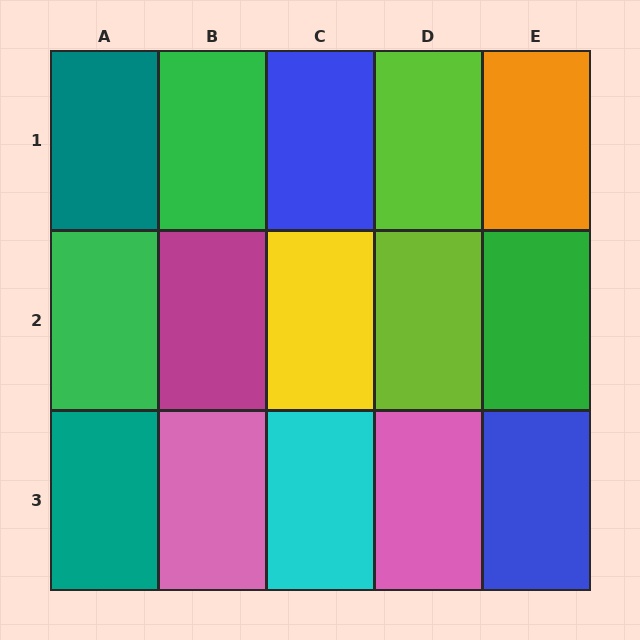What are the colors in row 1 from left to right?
Teal, green, blue, lime, orange.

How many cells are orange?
1 cell is orange.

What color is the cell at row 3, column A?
Teal.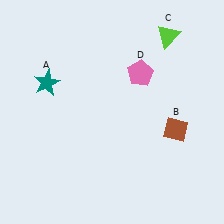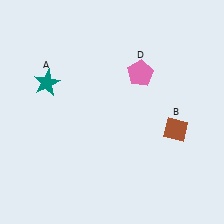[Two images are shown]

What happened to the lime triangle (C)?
The lime triangle (C) was removed in Image 2. It was in the top-right area of Image 1.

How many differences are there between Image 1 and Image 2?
There is 1 difference between the two images.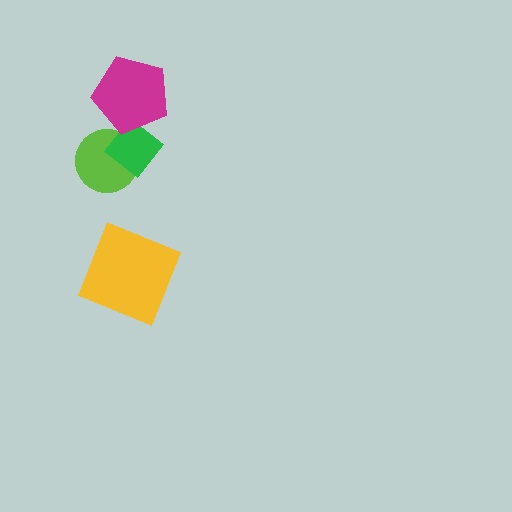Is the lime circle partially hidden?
Yes, it is partially covered by another shape.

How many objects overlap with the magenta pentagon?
1 object overlaps with the magenta pentagon.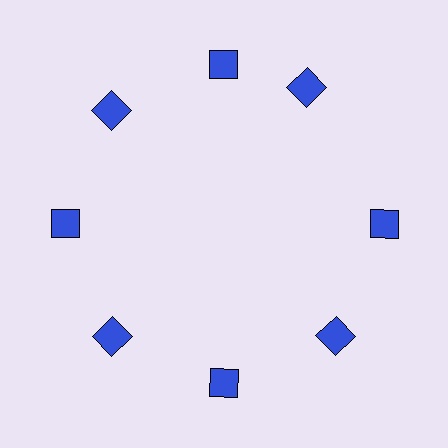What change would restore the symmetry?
The symmetry would be restored by rotating it back into even spacing with its neighbors so that all 8 squares sit at equal angles and equal distance from the center.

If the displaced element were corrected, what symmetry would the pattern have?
It would have 8-fold rotational symmetry — the pattern would map onto itself every 45 degrees.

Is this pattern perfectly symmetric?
No. The 8 blue squares are arranged in a ring, but one element near the 2 o'clock position is rotated out of alignment along the ring, breaking the 8-fold rotational symmetry.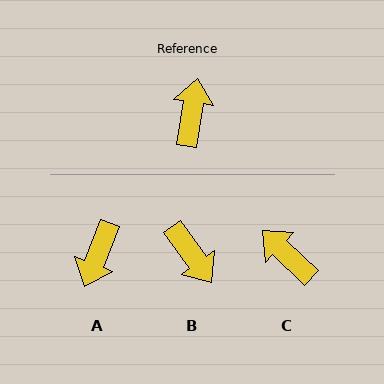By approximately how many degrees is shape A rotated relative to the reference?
Approximately 167 degrees counter-clockwise.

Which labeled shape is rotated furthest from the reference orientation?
A, about 167 degrees away.